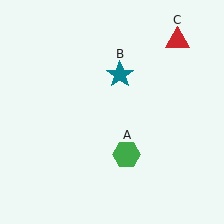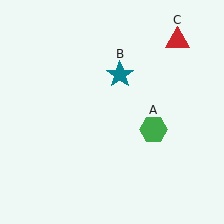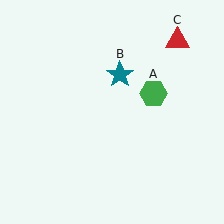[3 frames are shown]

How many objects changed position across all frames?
1 object changed position: green hexagon (object A).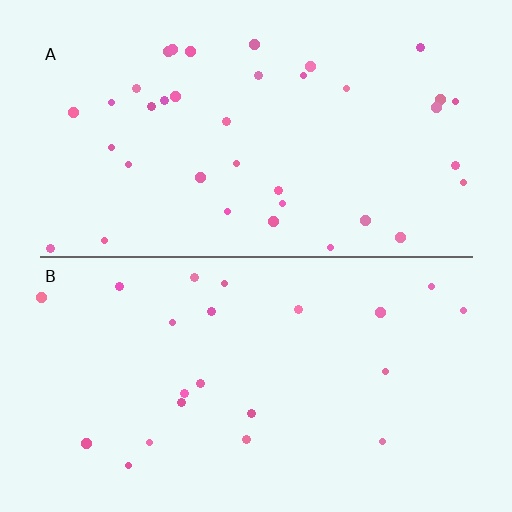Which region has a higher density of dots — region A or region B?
A (the top).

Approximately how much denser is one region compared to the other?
Approximately 1.7× — region A over region B.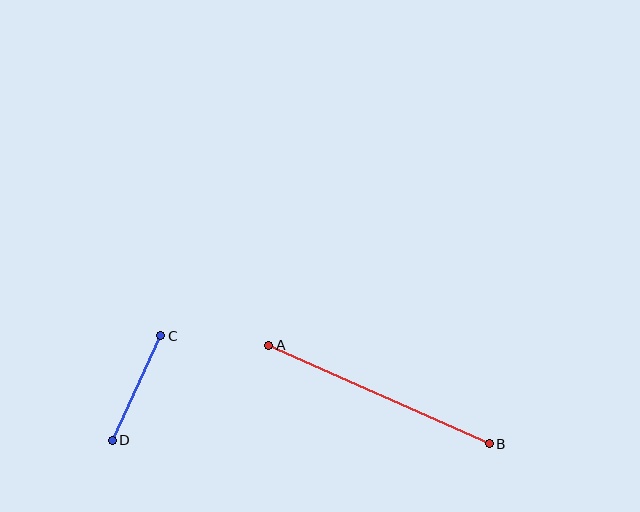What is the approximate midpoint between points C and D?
The midpoint is at approximately (136, 388) pixels.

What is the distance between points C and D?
The distance is approximately 115 pixels.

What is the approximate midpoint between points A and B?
The midpoint is at approximately (379, 395) pixels.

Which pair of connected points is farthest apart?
Points A and B are farthest apart.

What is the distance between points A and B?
The distance is approximately 242 pixels.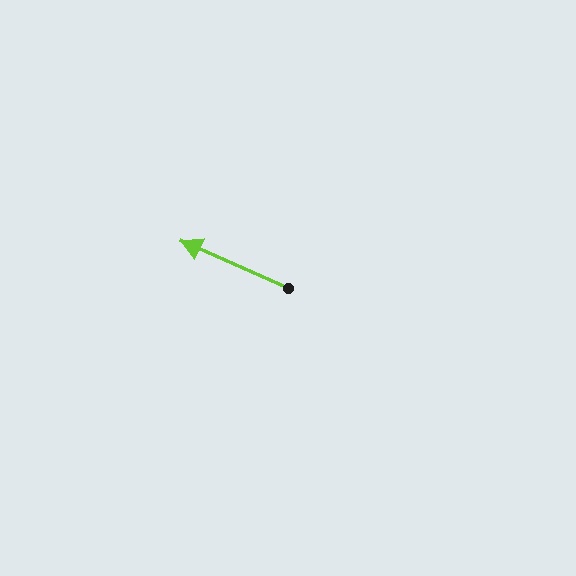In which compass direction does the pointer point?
Northwest.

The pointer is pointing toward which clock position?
Roughly 10 o'clock.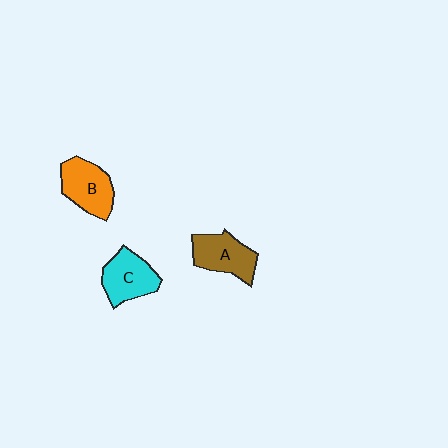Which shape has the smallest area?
Shape C (cyan).